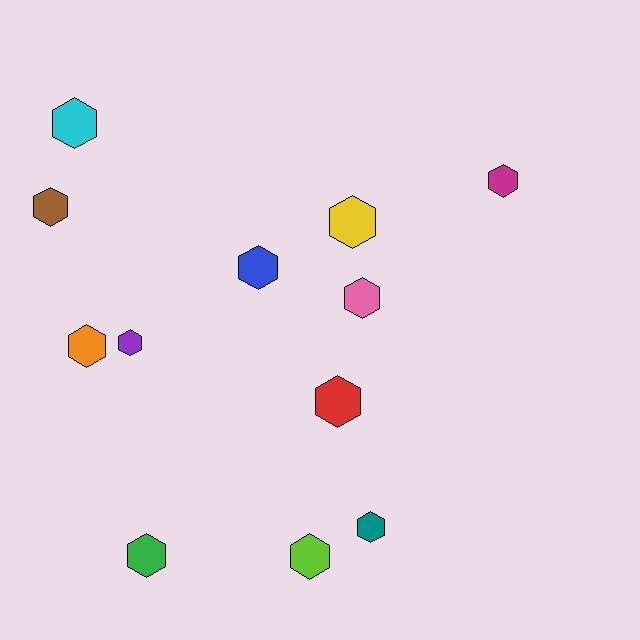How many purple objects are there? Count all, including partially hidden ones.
There is 1 purple object.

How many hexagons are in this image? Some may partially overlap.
There are 12 hexagons.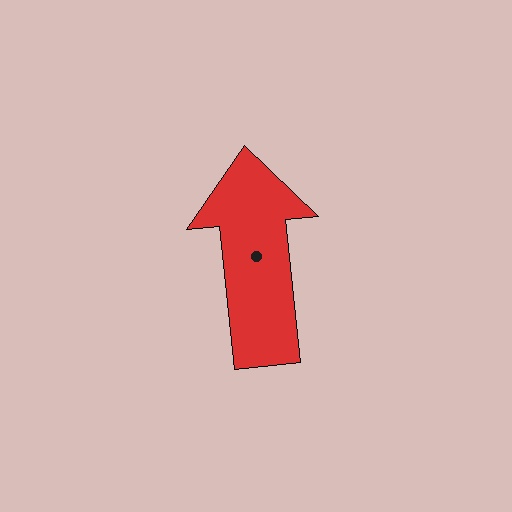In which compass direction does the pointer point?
North.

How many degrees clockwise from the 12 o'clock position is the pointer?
Approximately 354 degrees.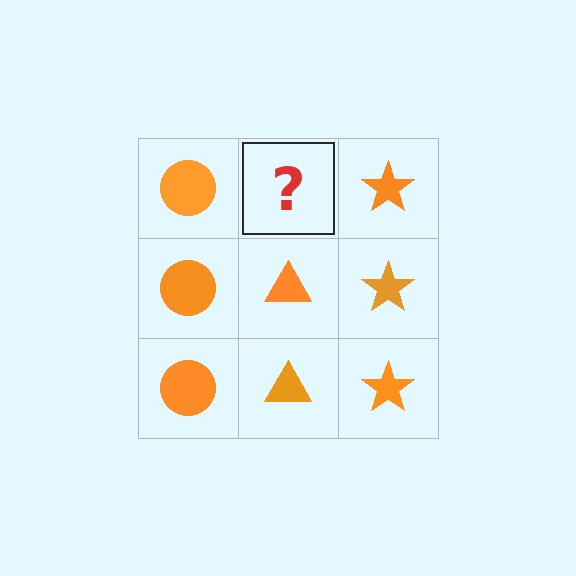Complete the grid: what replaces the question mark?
The question mark should be replaced with an orange triangle.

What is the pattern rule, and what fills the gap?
The rule is that each column has a consistent shape. The gap should be filled with an orange triangle.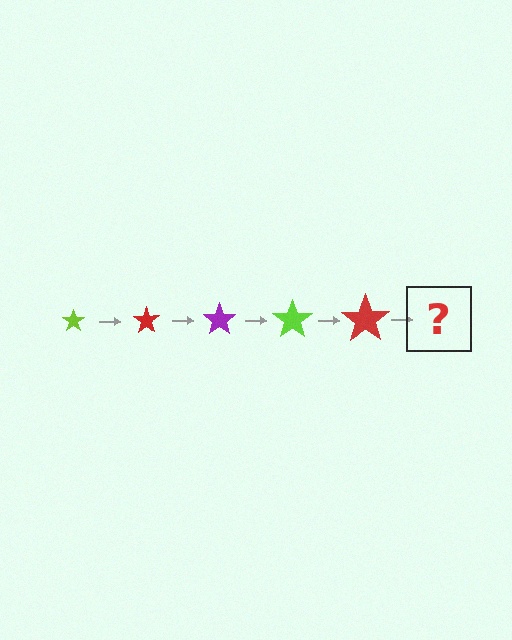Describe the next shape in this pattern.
It should be a purple star, larger than the previous one.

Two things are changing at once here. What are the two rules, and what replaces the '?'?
The two rules are that the star grows larger each step and the color cycles through lime, red, and purple. The '?' should be a purple star, larger than the previous one.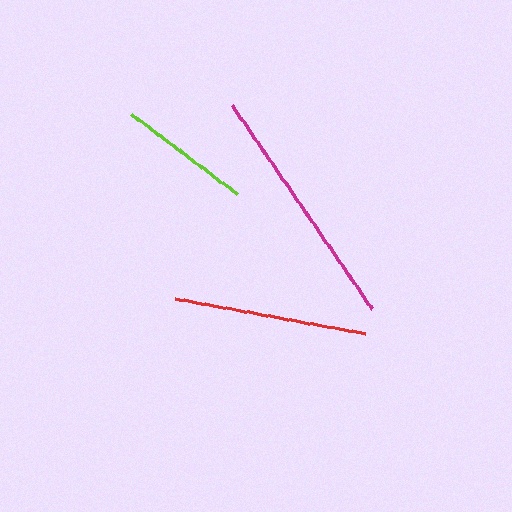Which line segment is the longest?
The magenta line is the longest at approximately 246 pixels.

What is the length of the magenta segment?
The magenta segment is approximately 246 pixels long.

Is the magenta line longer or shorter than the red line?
The magenta line is longer than the red line.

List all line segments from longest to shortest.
From longest to shortest: magenta, red, lime.